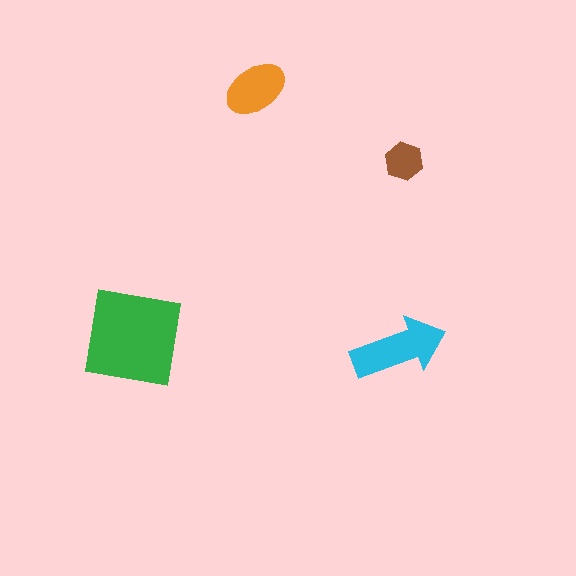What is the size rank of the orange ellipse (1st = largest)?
3rd.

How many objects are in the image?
There are 4 objects in the image.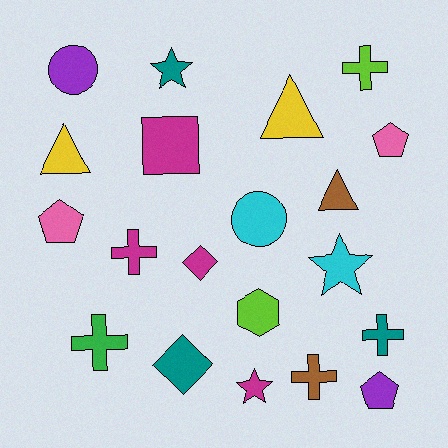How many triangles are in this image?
There are 3 triangles.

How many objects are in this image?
There are 20 objects.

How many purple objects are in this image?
There are 2 purple objects.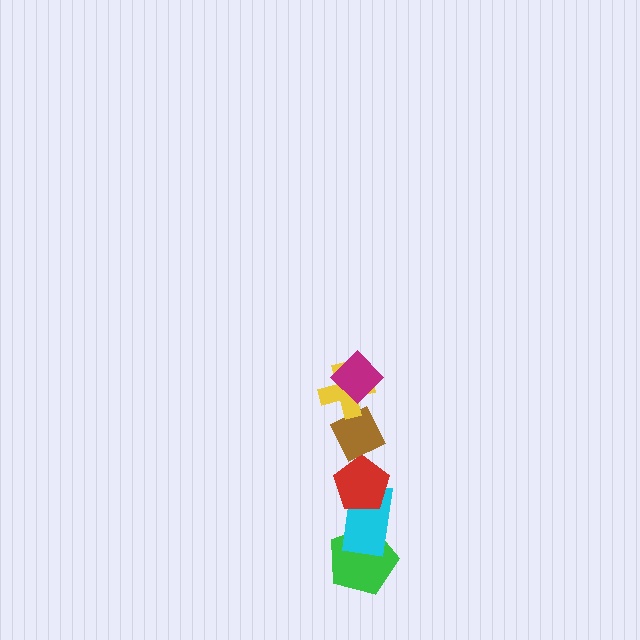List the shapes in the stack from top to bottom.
From top to bottom: the magenta diamond, the yellow cross, the brown diamond, the red pentagon, the cyan rectangle, the green pentagon.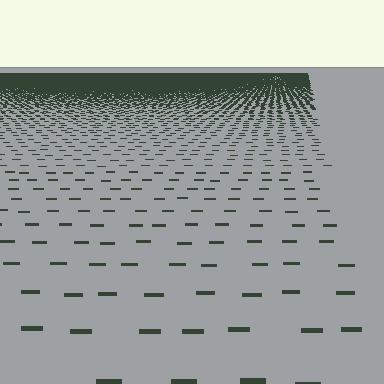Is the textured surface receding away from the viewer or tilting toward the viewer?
The surface is receding away from the viewer. Texture elements get smaller and denser toward the top.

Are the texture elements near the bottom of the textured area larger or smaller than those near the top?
Larger. Near the bottom, elements are closer to the viewer and appear at a bigger on-screen size.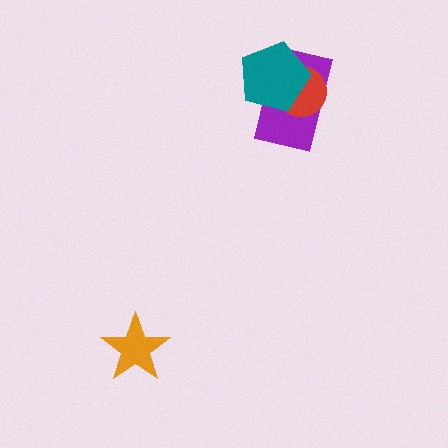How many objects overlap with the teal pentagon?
2 objects overlap with the teal pentagon.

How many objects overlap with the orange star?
0 objects overlap with the orange star.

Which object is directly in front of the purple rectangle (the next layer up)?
The red circle is directly in front of the purple rectangle.